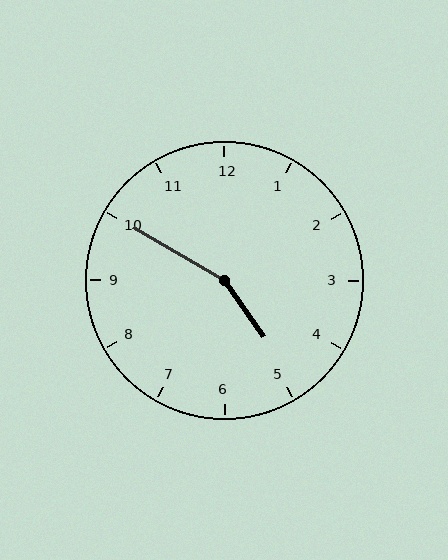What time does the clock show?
4:50.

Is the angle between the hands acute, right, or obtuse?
It is obtuse.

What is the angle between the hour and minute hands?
Approximately 155 degrees.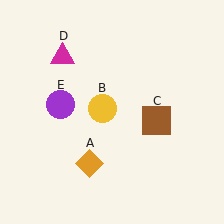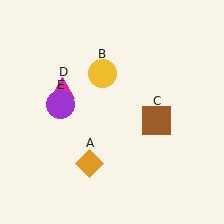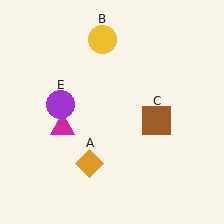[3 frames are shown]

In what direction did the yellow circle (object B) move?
The yellow circle (object B) moved up.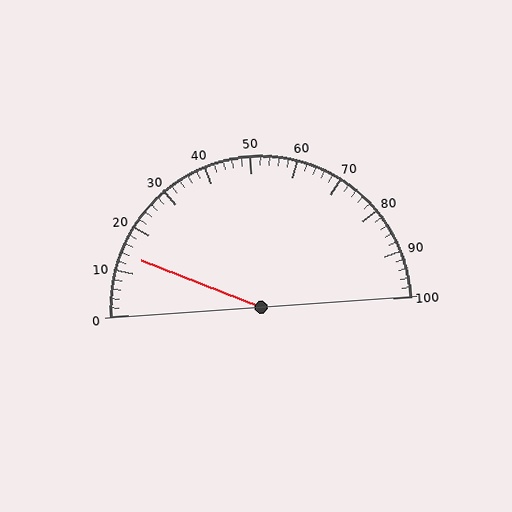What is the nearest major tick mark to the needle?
The nearest major tick mark is 10.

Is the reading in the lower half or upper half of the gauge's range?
The reading is in the lower half of the range (0 to 100).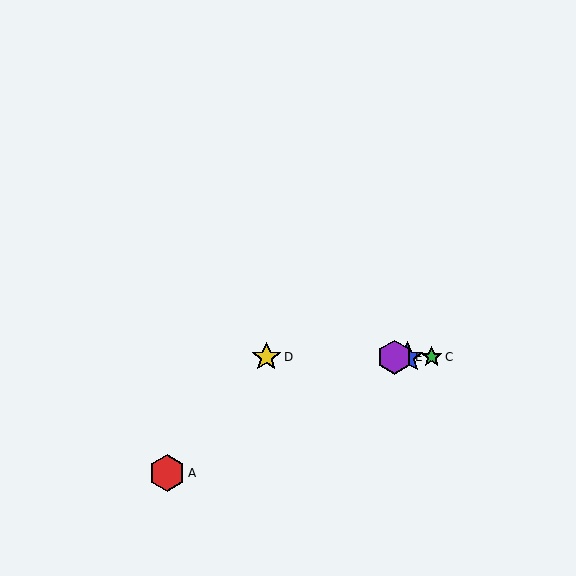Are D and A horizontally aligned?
No, D is at y≈357 and A is at y≈473.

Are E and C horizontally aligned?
Yes, both are at y≈357.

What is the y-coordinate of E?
Object E is at y≈357.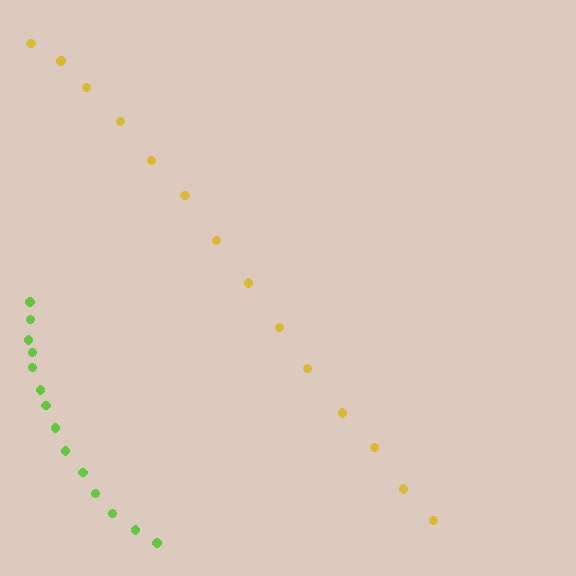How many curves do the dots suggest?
There are 2 distinct paths.